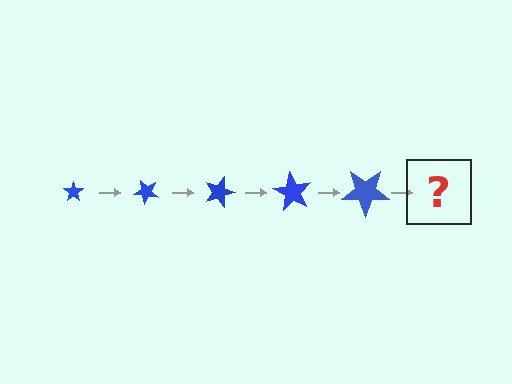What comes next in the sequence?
The next element should be a star, larger than the previous one and rotated 225 degrees from the start.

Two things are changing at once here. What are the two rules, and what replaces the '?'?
The two rules are that the star grows larger each step and it rotates 45 degrees each step. The '?' should be a star, larger than the previous one and rotated 225 degrees from the start.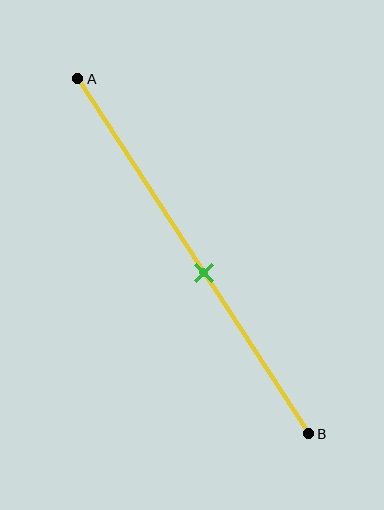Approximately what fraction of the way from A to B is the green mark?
The green mark is approximately 55% of the way from A to B.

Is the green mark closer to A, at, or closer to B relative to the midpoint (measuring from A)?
The green mark is closer to point B than the midpoint of segment AB.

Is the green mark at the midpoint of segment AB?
No, the mark is at about 55% from A, not at the 50% midpoint.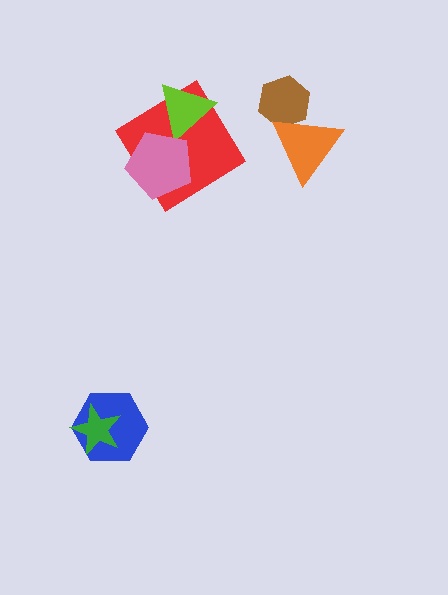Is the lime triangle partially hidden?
Yes, it is partially covered by another shape.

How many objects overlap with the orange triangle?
1 object overlaps with the orange triangle.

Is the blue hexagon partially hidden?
Yes, it is partially covered by another shape.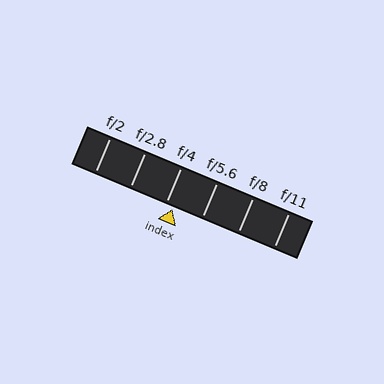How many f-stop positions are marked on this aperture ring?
There are 6 f-stop positions marked.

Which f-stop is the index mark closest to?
The index mark is closest to f/4.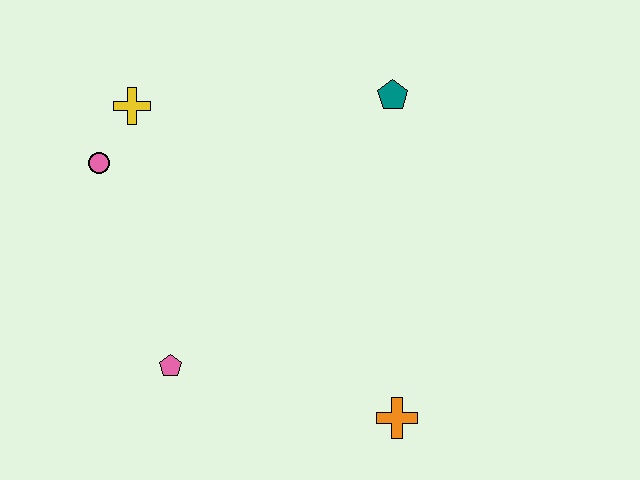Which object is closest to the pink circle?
The yellow cross is closest to the pink circle.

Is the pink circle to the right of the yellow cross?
No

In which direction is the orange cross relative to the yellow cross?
The orange cross is below the yellow cross.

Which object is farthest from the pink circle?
The orange cross is farthest from the pink circle.